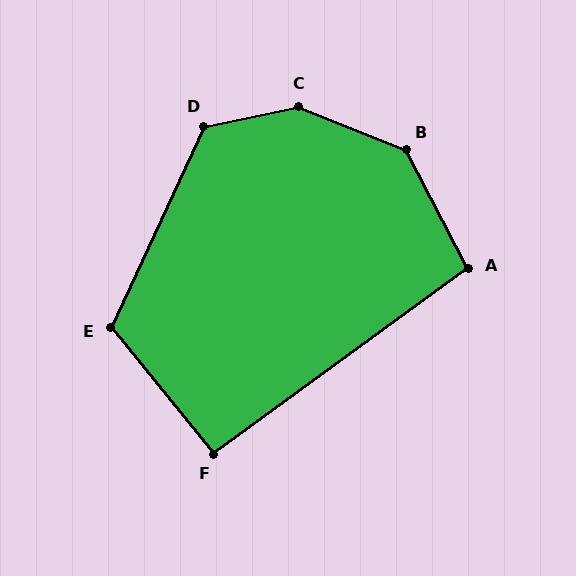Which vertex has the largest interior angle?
C, at approximately 146 degrees.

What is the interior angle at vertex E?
Approximately 116 degrees (obtuse).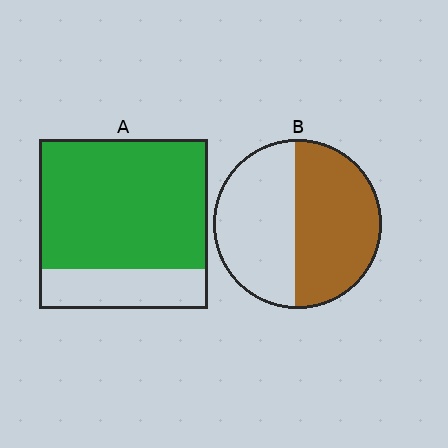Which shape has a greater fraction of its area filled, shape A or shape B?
Shape A.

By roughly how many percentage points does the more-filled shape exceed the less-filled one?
By roughly 25 percentage points (A over B).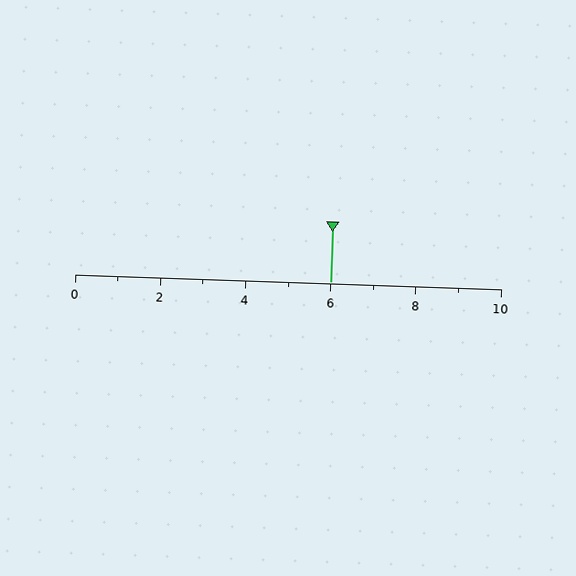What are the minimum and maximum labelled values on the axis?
The axis runs from 0 to 10.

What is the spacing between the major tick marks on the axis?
The major ticks are spaced 2 apart.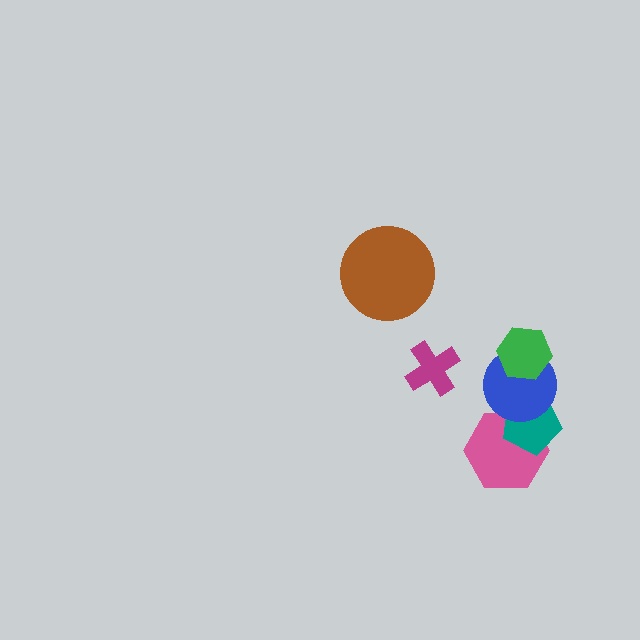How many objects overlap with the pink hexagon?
2 objects overlap with the pink hexagon.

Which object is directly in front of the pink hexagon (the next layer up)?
The teal pentagon is directly in front of the pink hexagon.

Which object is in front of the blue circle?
The green hexagon is in front of the blue circle.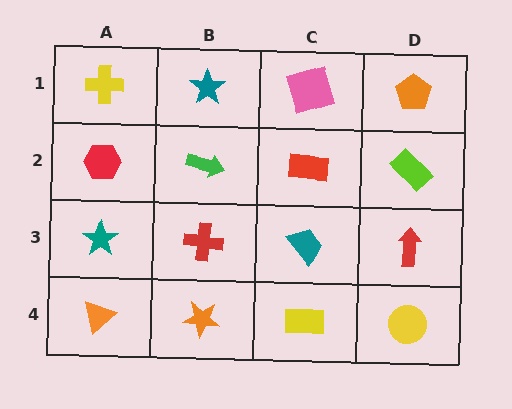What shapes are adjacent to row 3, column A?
A red hexagon (row 2, column A), an orange triangle (row 4, column A), a red cross (row 3, column B).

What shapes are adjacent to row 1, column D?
A lime rectangle (row 2, column D), a pink square (row 1, column C).